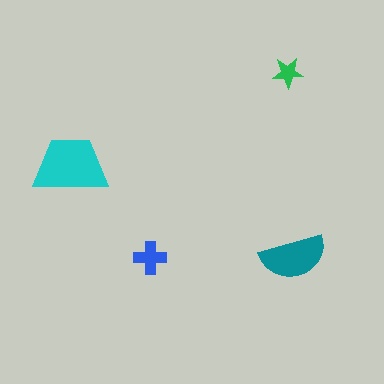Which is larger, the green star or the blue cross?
The blue cross.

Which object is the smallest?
The green star.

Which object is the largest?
The cyan trapezoid.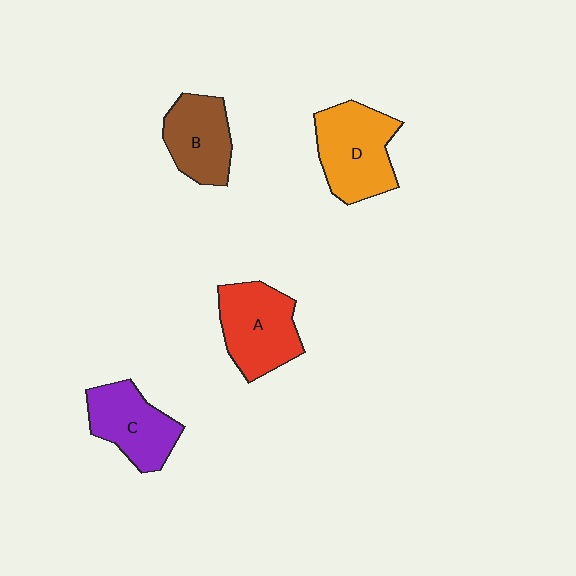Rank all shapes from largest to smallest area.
From largest to smallest: D (orange), A (red), C (purple), B (brown).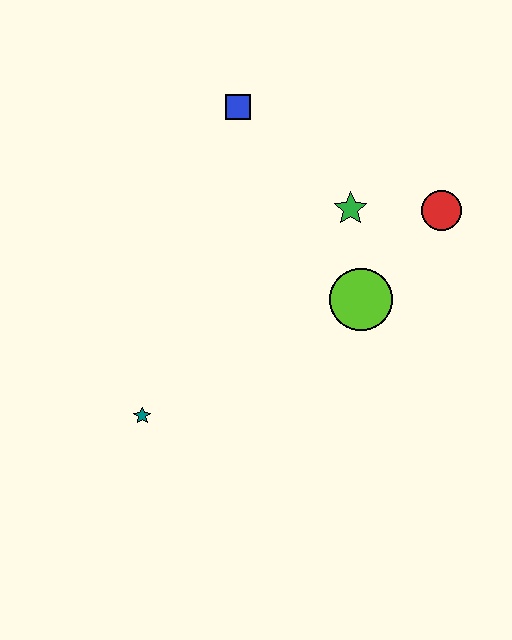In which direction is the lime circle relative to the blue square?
The lime circle is below the blue square.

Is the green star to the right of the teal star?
Yes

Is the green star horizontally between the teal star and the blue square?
No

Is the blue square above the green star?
Yes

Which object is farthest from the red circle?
The teal star is farthest from the red circle.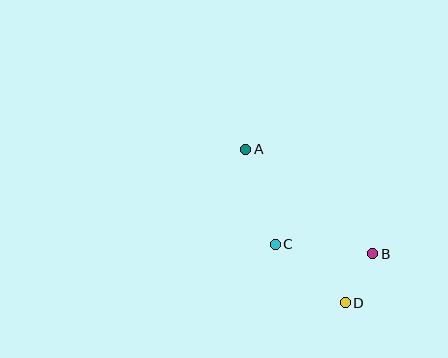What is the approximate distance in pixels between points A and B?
The distance between A and B is approximately 164 pixels.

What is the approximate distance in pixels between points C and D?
The distance between C and D is approximately 92 pixels.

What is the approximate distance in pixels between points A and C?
The distance between A and C is approximately 99 pixels.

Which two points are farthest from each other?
Points A and D are farthest from each other.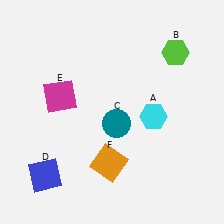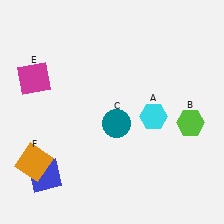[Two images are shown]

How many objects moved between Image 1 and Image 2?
3 objects moved between the two images.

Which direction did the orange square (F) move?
The orange square (F) moved left.